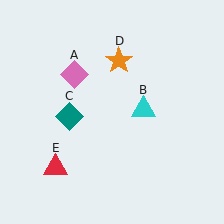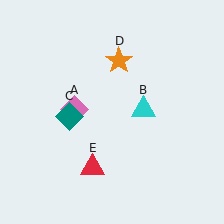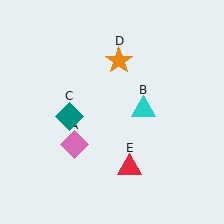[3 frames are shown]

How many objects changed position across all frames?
2 objects changed position: pink diamond (object A), red triangle (object E).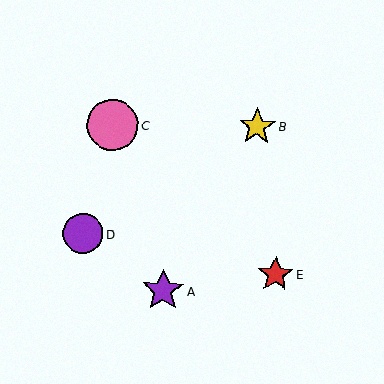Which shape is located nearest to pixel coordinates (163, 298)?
The purple star (labeled A) at (163, 291) is nearest to that location.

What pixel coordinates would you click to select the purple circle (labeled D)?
Click at (83, 234) to select the purple circle D.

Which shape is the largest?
The pink circle (labeled C) is the largest.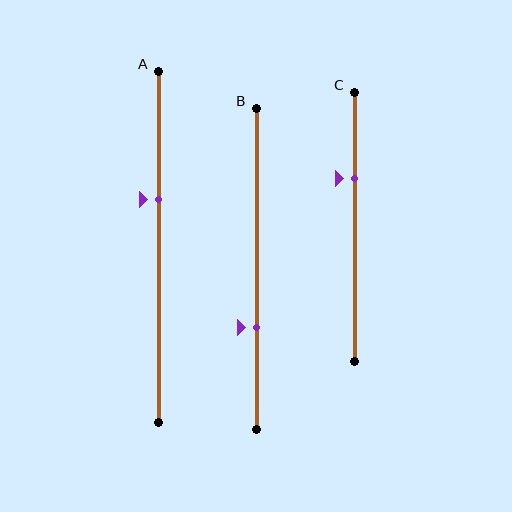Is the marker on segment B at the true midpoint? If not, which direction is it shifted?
No, the marker on segment B is shifted downward by about 18% of the segment length.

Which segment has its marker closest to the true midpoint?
Segment A has its marker closest to the true midpoint.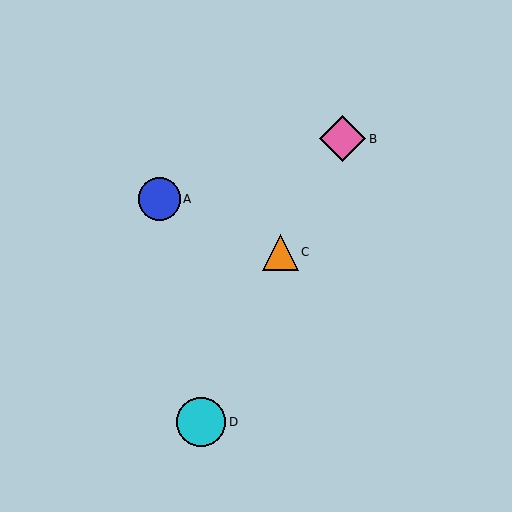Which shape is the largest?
The cyan circle (labeled D) is the largest.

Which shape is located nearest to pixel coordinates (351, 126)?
The pink diamond (labeled B) at (343, 139) is nearest to that location.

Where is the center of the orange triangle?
The center of the orange triangle is at (280, 252).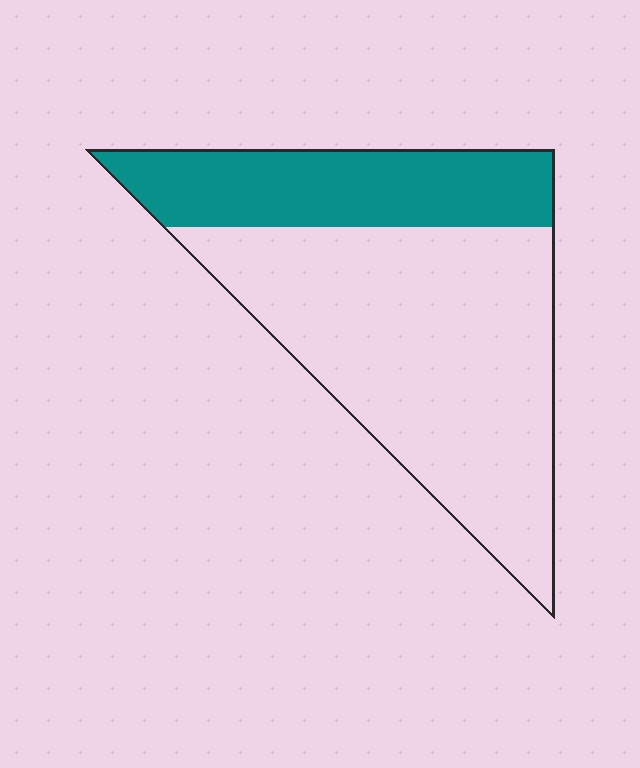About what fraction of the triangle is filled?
About one third (1/3).